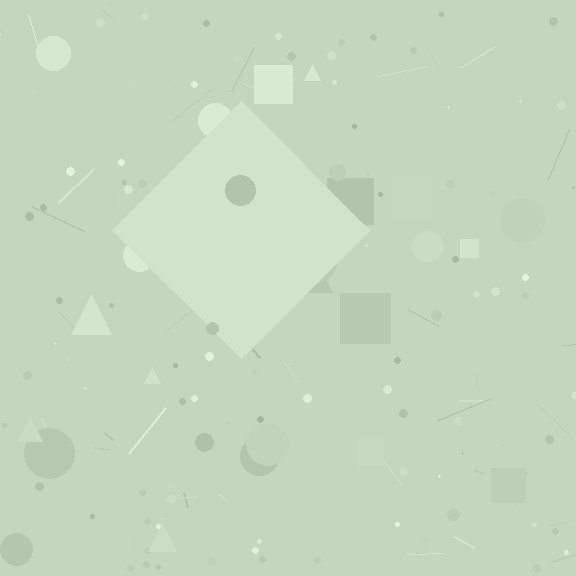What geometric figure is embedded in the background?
A diamond is embedded in the background.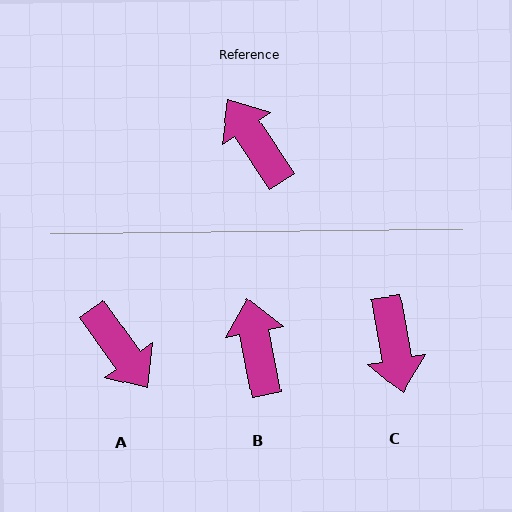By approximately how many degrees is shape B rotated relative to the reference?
Approximately 23 degrees clockwise.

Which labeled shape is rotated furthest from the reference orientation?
A, about 178 degrees away.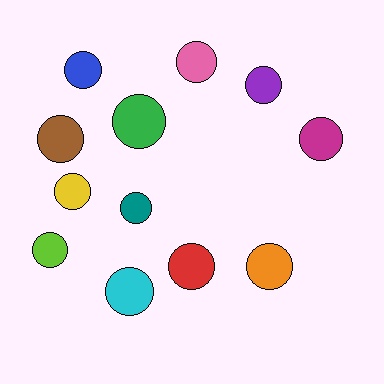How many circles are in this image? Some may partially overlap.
There are 12 circles.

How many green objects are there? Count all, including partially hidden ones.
There is 1 green object.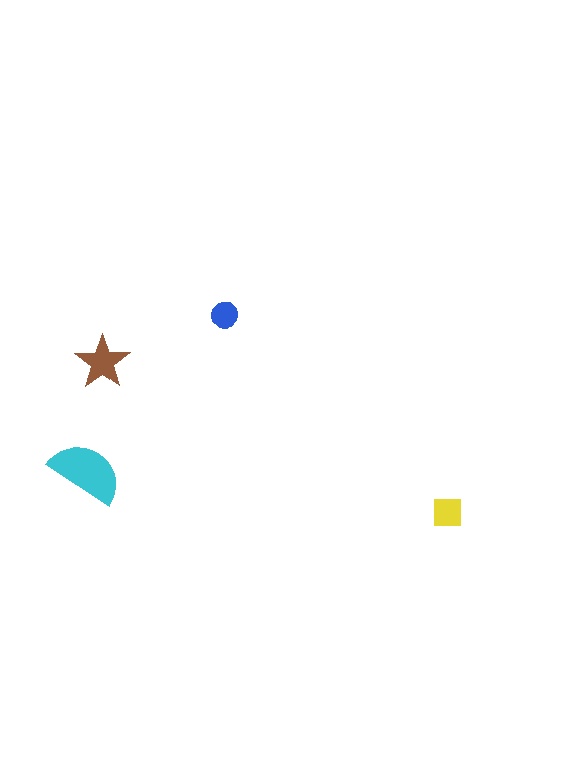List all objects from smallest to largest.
The blue circle, the yellow square, the brown star, the cyan semicircle.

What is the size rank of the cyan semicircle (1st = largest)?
1st.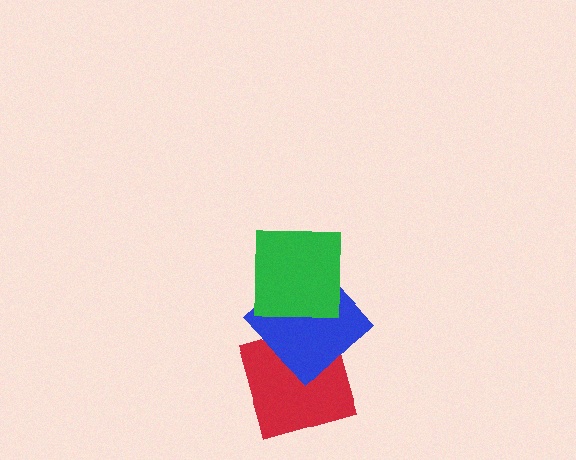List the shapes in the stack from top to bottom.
From top to bottom: the green square, the blue diamond, the red square.